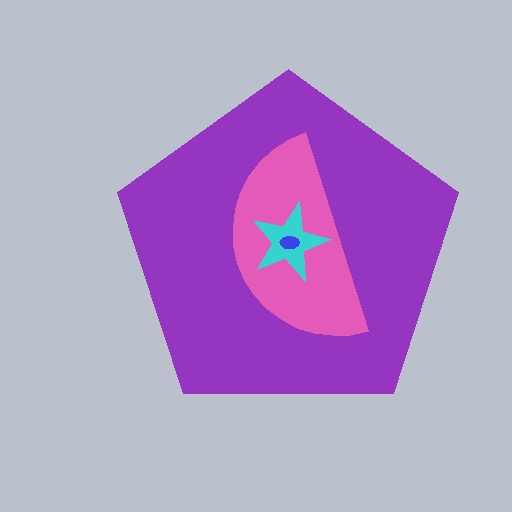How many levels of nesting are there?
4.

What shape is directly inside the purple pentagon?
The pink semicircle.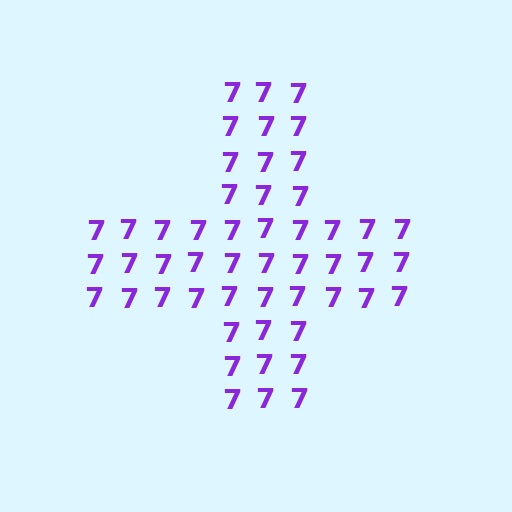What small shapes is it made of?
It is made of small digit 7's.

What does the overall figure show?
The overall figure shows a cross.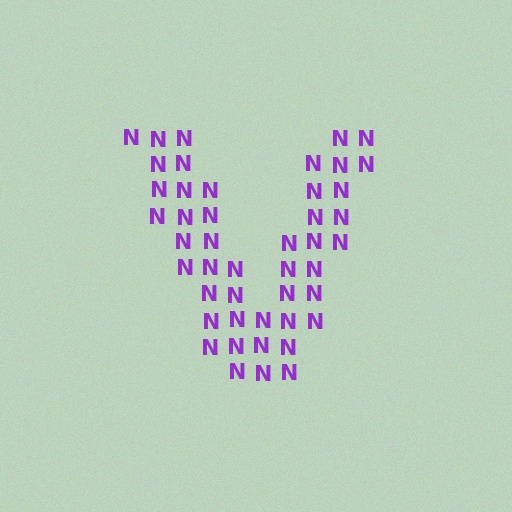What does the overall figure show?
The overall figure shows the letter V.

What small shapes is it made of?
It is made of small letter N's.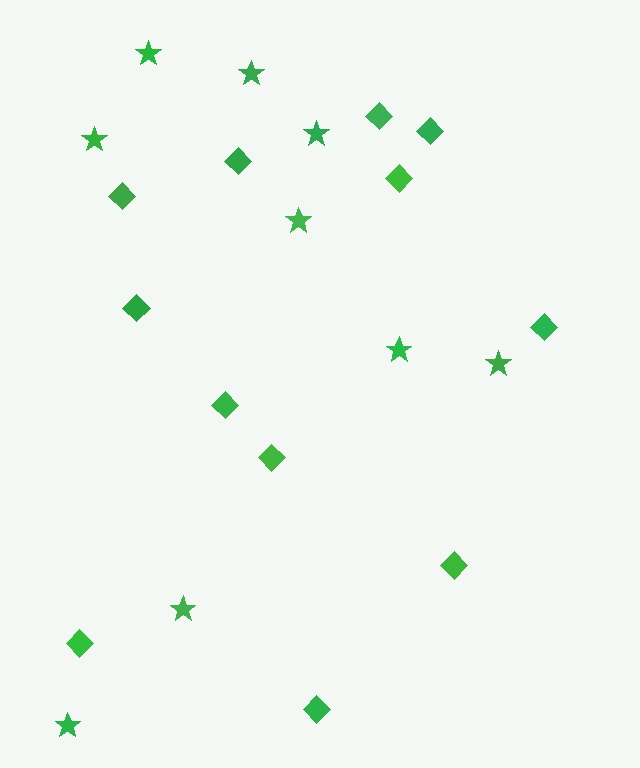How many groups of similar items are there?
There are 2 groups: one group of stars (9) and one group of diamonds (12).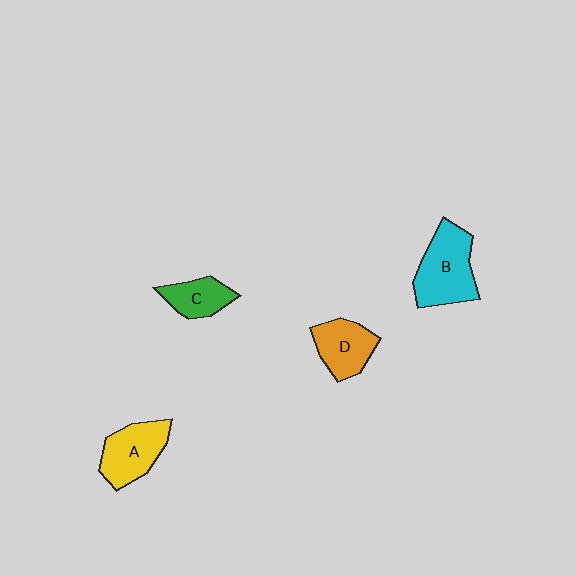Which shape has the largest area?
Shape B (cyan).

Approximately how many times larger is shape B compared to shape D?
Approximately 1.4 times.